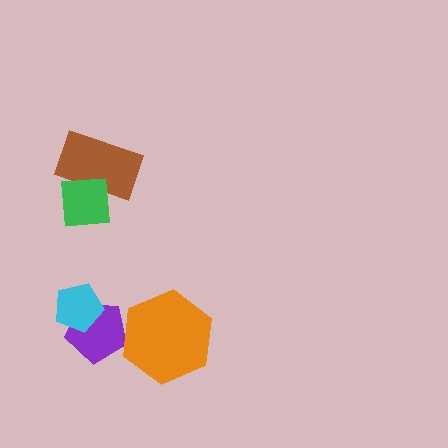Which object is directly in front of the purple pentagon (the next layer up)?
The cyan pentagon is directly in front of the purple pentagon.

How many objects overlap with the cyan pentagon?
1 object overlaps with the cyan pentagon.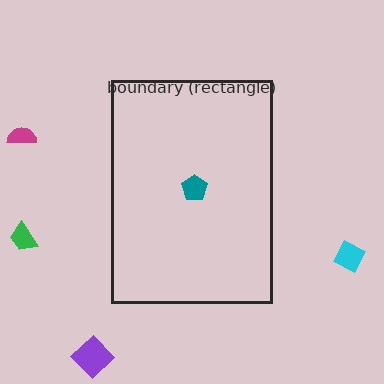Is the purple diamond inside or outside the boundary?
Outside.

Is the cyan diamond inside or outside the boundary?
Outside.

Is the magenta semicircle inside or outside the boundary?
Outside.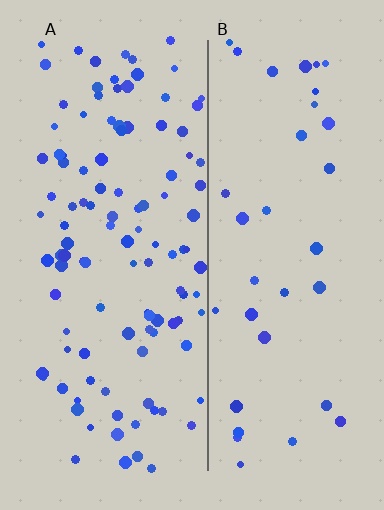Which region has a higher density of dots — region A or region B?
A (the left).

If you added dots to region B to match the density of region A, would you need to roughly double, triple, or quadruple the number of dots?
Approximately triple.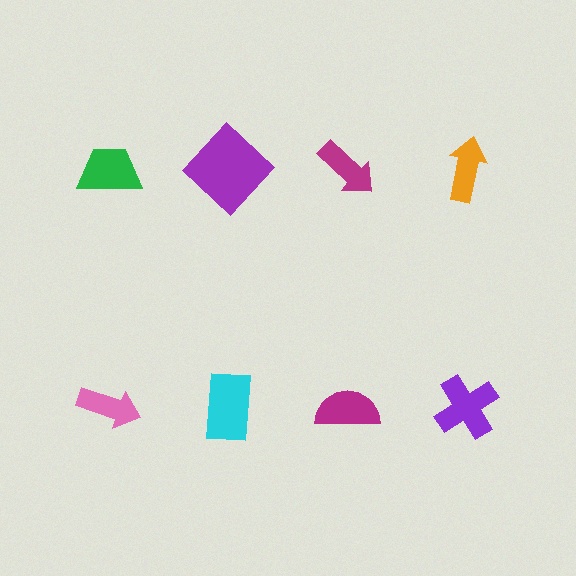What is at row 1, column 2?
A purple diamond.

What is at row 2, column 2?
A cyan rectangle.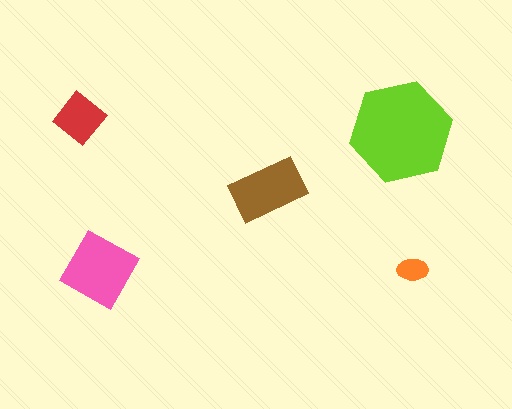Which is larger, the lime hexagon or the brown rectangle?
The lime hexagon.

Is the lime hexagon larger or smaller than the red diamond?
Larger.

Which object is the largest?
The lime hexagon.